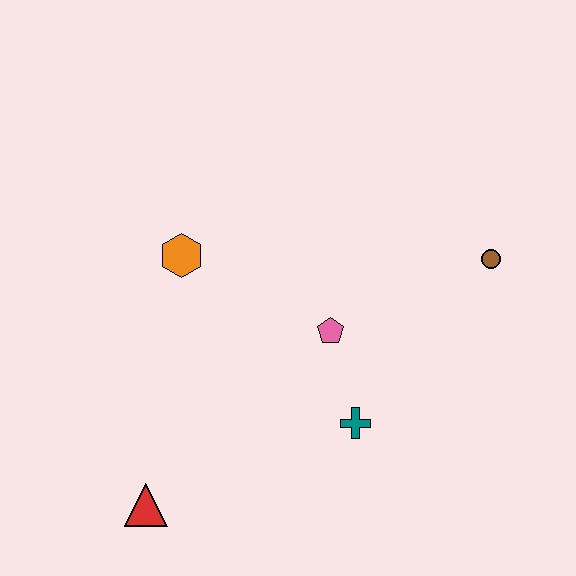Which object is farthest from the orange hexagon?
The brown circle is farthest from the orange hexagon.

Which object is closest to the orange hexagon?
The pink pentagon is closest to the orange hexagon.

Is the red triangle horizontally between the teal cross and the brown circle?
No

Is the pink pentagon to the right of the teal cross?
No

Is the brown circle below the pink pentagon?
No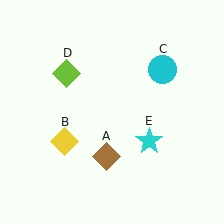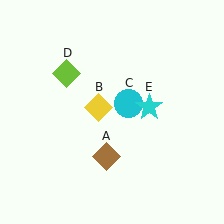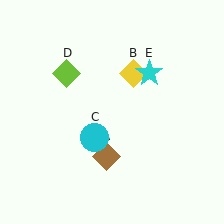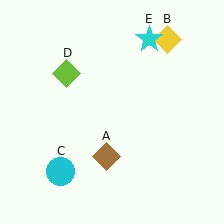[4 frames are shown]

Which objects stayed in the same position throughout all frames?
Brown diamond (object A) and lime diamond (object D) remained stationary.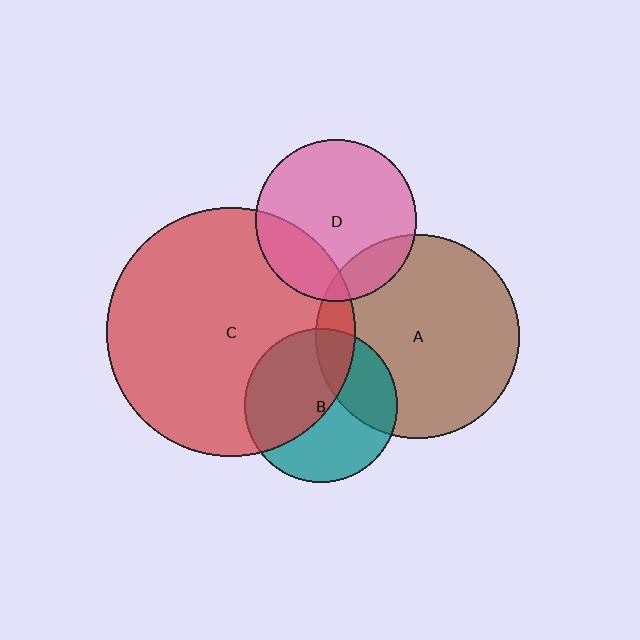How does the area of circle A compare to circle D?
Approximately 1.6 times.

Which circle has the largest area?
Circle C (red).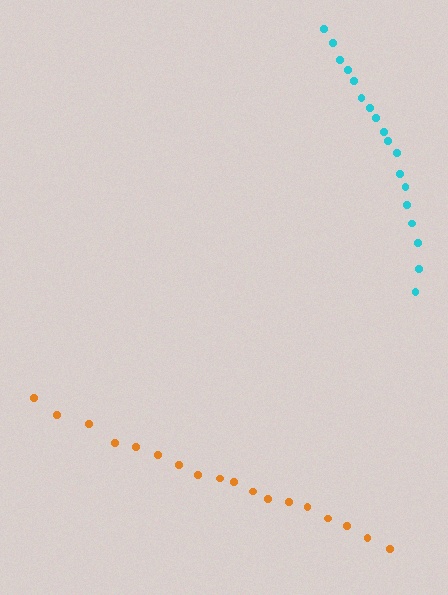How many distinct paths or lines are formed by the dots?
There are 2 distinct paths.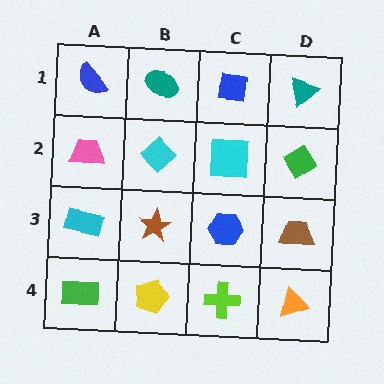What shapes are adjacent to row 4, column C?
A blue hexagon (row 3, column C), a yellow pentagon (row 4, column B), an orange triangle (row 4, column D).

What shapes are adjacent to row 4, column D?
A brown trapezoid (row 3, column D), a lime cross (row 4, column C).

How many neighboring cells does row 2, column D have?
3.